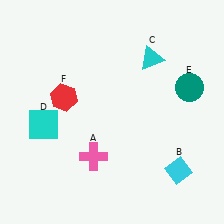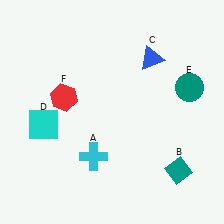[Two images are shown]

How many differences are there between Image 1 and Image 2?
There are 3 differences between the two images.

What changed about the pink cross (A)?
In Image 1, A is pink. In Image 2, it changed to cyan.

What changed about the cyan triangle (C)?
In Image 1, C is cyan. In Image 2, it changed to blue.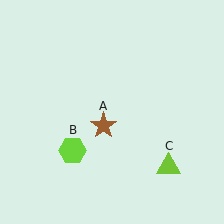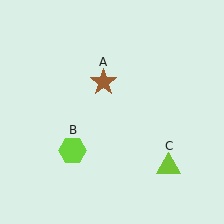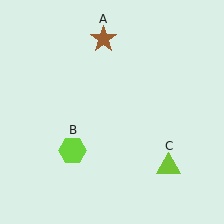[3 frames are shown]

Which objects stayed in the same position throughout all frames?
Lime hexagon (object B) and lime triangle (object C) remained stationary.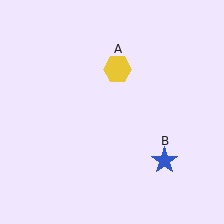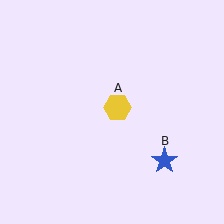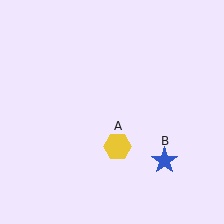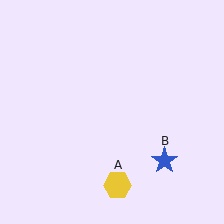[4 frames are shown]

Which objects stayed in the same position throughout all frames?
Blue star (object B) remained stationary.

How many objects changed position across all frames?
1 object changed position: yellow hexagon (object A).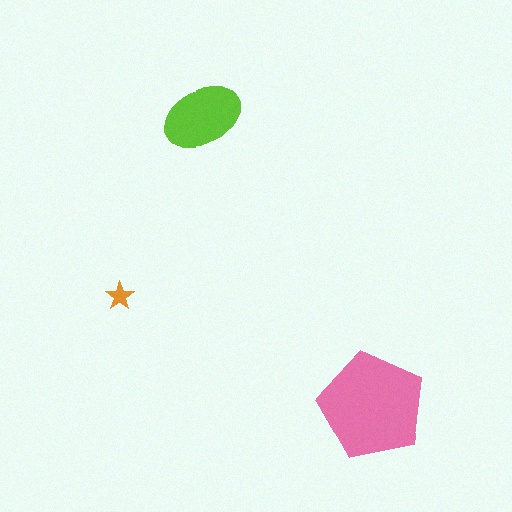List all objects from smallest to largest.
The orange star, the lime ellipse, the pink pentagon.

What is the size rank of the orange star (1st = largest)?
3rd.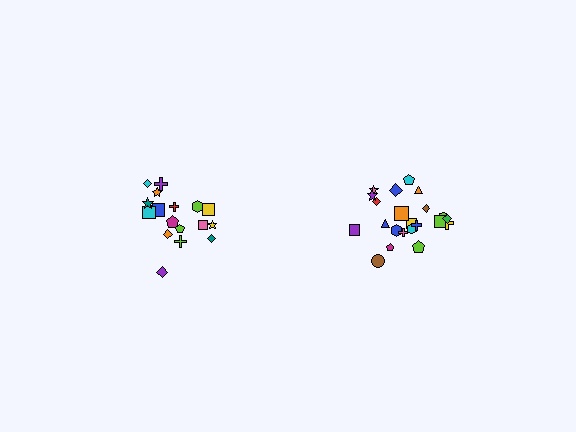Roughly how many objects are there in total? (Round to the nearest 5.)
Roughly 40 objects in total.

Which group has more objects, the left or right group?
The right group.